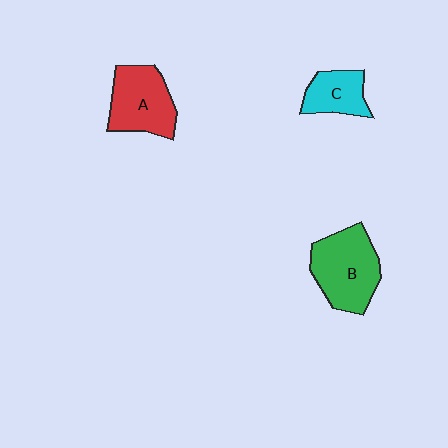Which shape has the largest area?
Shape B (green).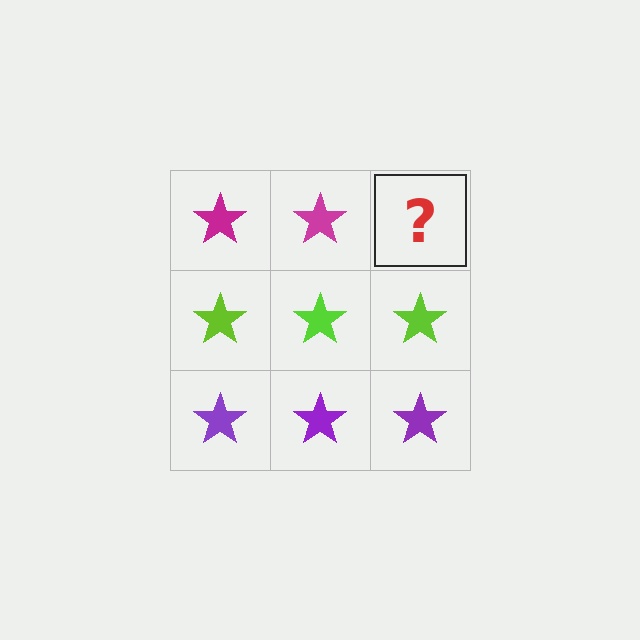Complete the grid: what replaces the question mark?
The question mark should be replaced with a magenta star.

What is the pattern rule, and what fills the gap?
The rule is that each row has a consistent color. The gap should be filled with a magenta star.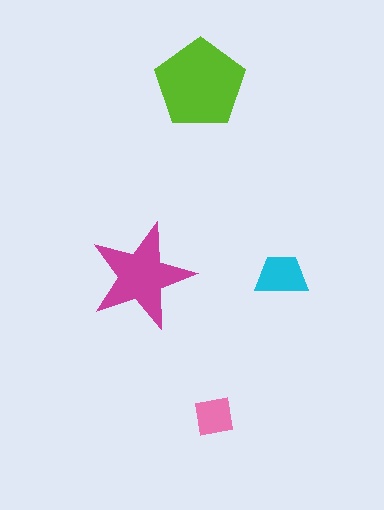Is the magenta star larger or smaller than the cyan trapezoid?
Larger.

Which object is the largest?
The lime pentagon.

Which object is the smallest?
The pink square.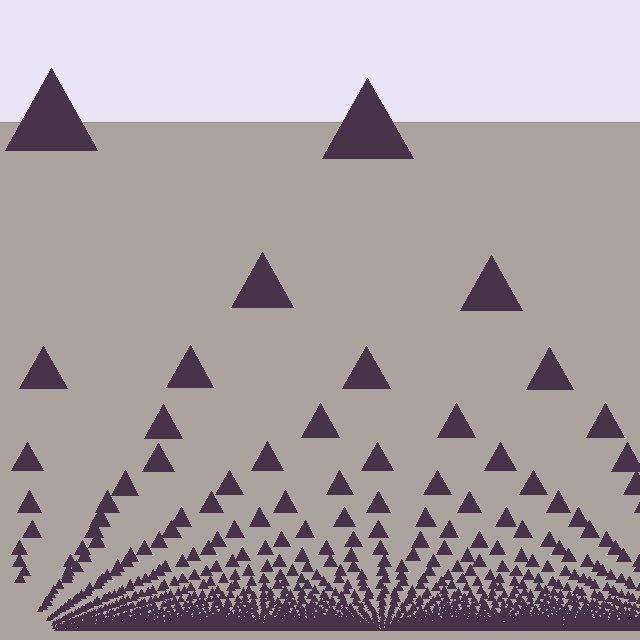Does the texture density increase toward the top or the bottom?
Density increases toward the bottom.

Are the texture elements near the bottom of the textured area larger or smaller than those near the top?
Smaller. The gradient is inverted — elements near the bottom are smaller and denser.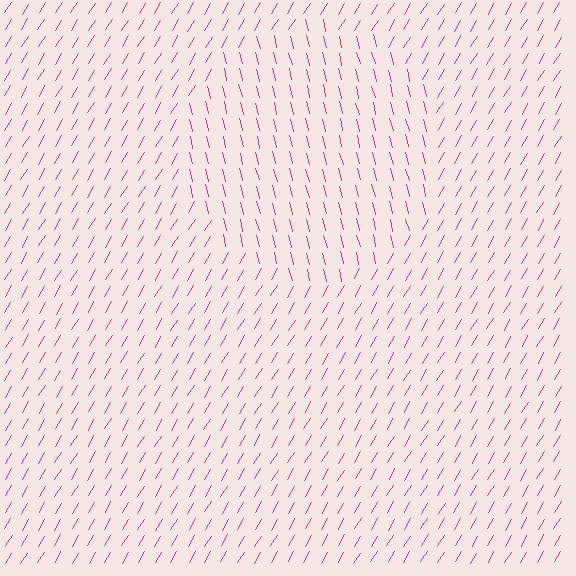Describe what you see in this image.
The image is filled with small magenta line segments. A circle region in the image has lines oriented differently from the surrounding lines, creating a visible texture boundary.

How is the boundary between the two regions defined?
The boundary is defined purely by a change in line orientation (approximately 45 degrees difference). All lines are the same color and thickness.